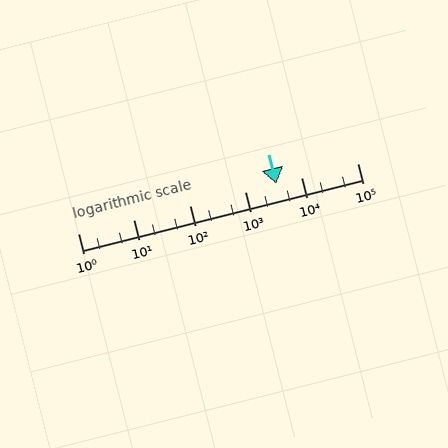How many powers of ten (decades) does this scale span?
The scale spans 5 decades, from 1 to 100000.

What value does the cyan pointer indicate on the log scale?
The pointer indicates approximately 3500.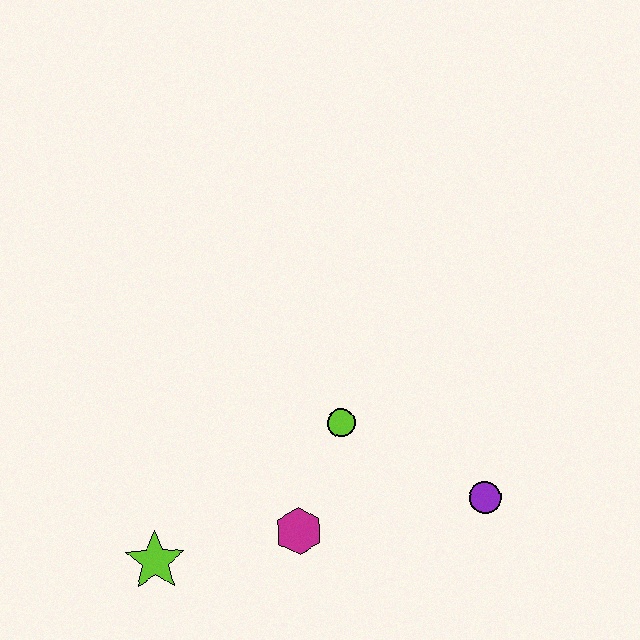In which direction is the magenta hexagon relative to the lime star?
The magenta hexagon is to the right of the lime star.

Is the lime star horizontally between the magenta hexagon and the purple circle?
No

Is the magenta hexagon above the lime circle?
No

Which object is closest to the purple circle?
The lime circle is closest to the purple circle.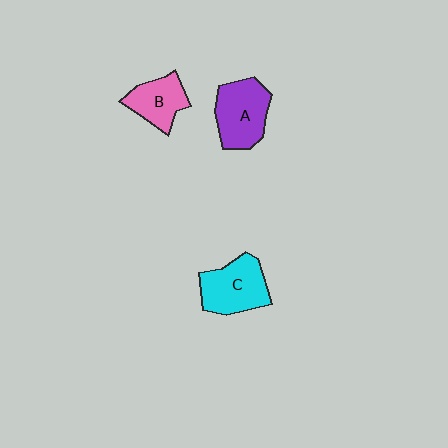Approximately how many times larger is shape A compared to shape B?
Approximately 1.3 times.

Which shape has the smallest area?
Shape B (pink).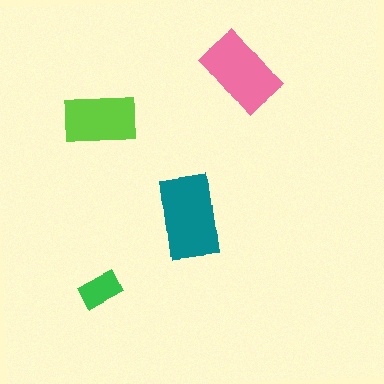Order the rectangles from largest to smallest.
the teal one, the pink one, the lime one, the green one.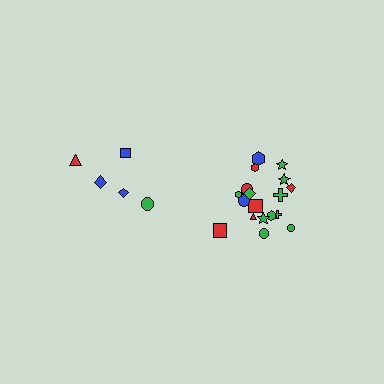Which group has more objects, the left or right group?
The right group.